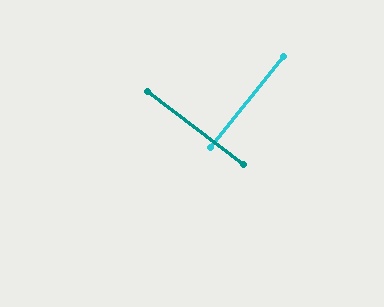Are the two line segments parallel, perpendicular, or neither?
Perpendicular — they meet at approximately 88°.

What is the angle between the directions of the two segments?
Approximately 88 degrees.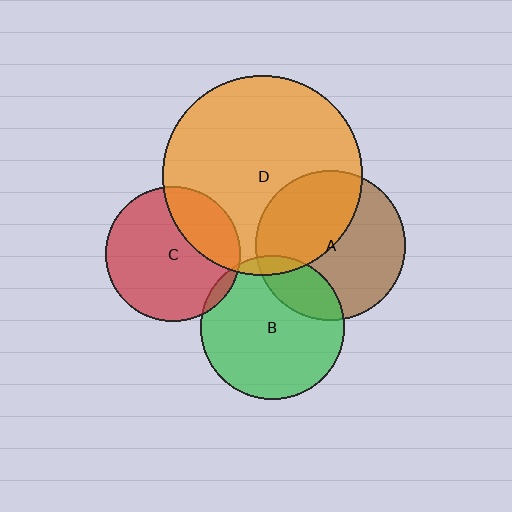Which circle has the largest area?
Circle D (orange).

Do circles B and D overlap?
Yes.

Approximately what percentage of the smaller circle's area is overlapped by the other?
Approximately 5%.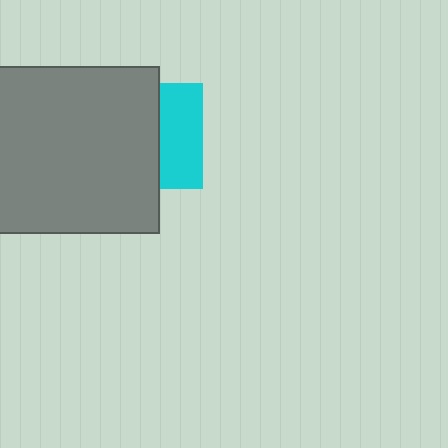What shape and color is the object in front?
The object in front is a gray square.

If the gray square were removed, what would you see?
You would see the complete cyan square.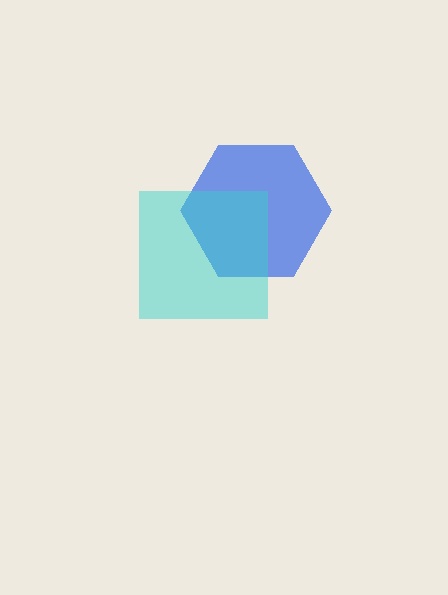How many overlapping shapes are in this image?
There are 2 overlapping shapes in the image.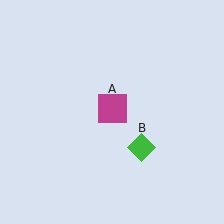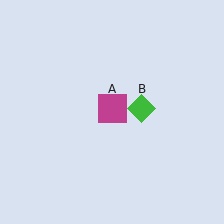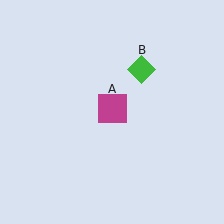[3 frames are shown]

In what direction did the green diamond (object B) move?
The green diamond (object B) moved up.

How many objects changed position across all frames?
1 object changed position: green diamond (object B).